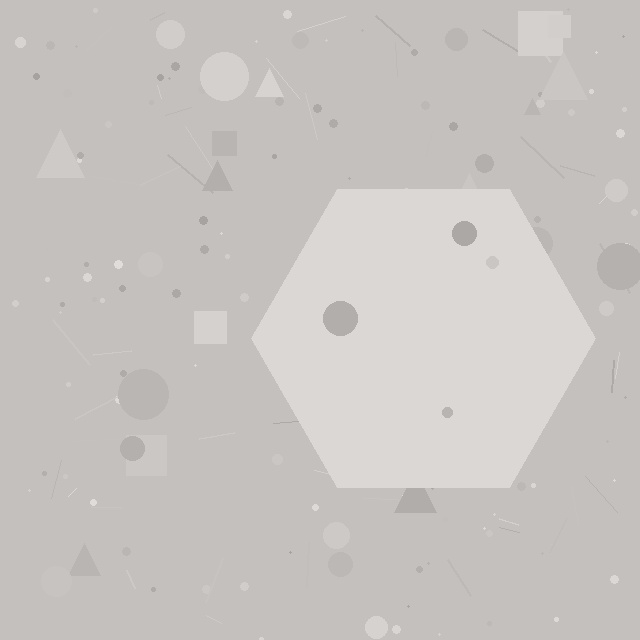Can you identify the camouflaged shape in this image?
The camouflaged shape is a hexagon.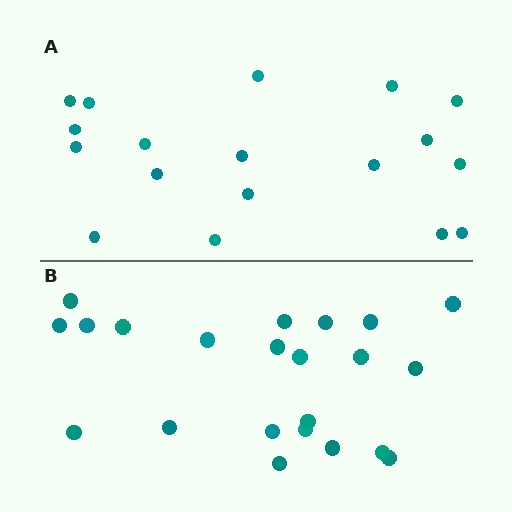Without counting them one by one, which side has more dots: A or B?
Region B (the bottom region) has more dots.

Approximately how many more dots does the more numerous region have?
Region B has about 4 more dots than region A.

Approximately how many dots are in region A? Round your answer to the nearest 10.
About 20 dots. (The exact count is 18, which rounds to 20.)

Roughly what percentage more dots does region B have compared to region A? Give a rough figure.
About 20% more.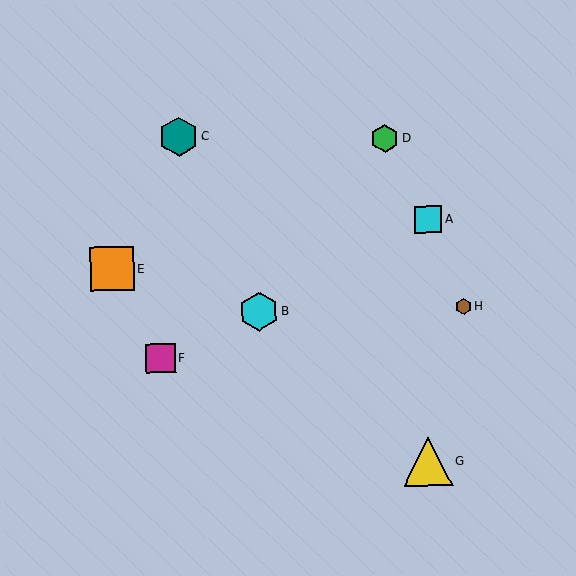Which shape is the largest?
The yellow triangle (labeled G) is the largest.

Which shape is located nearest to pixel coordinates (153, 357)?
The magenta square (labeled F) at (161, 358) is nearest to that location.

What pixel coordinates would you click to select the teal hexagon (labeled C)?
Click at (179, 137) to select the teal hexagon C.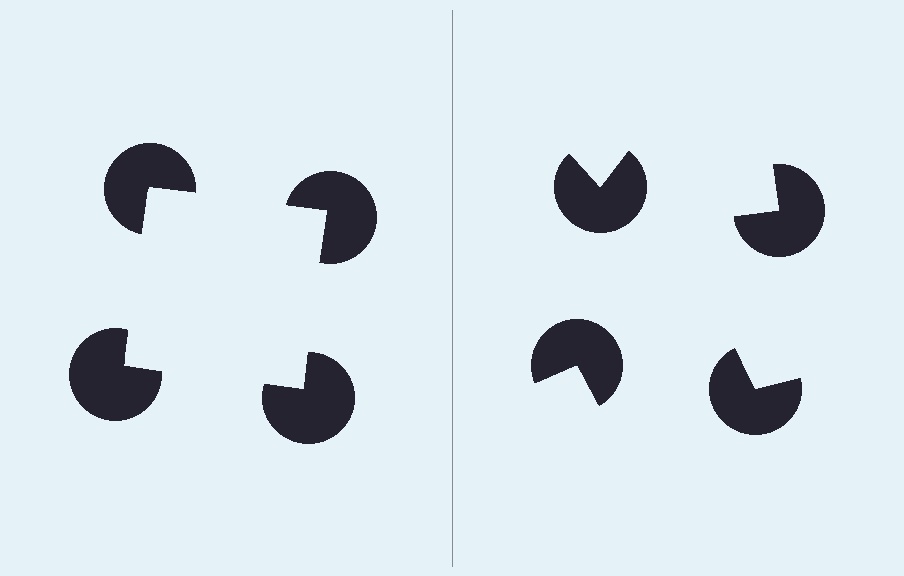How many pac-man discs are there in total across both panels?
8 — 4 on each side.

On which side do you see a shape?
An illusory square appears on the left side. On the right side the wedge cuts are rotated, so no coherent shape forms.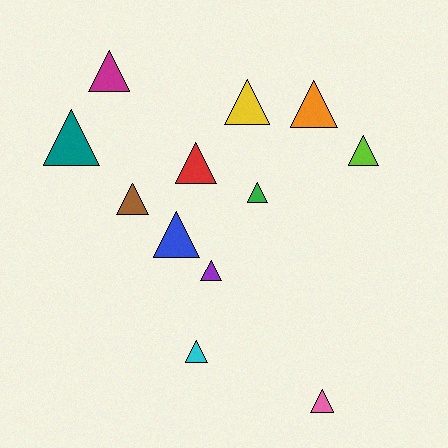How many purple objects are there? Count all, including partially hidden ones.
There is 1 purple object.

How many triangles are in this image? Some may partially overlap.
There are 12 triangles.